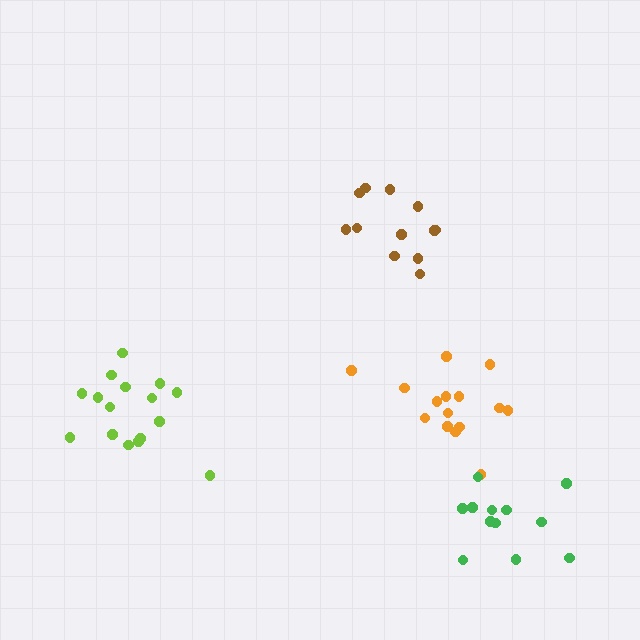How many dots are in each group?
Group 1: 16 dots, Group 2: 12 dots, Group 3: 15 dots, Group 4: 12 dots (55 total).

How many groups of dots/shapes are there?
There are 4 groups.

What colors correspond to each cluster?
The clusters are colored: lime, brown, orange, green.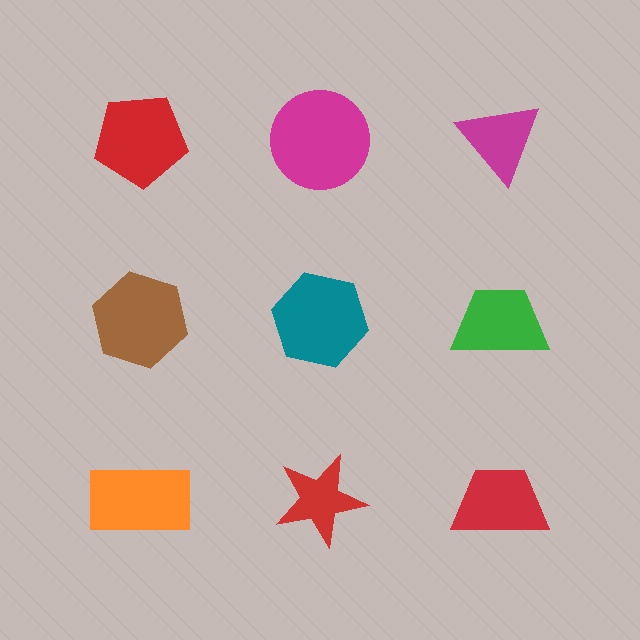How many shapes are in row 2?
3 shapes.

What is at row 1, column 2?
A magenta circle.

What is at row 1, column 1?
A red pentagon.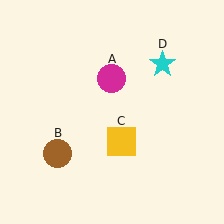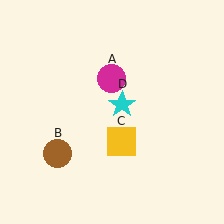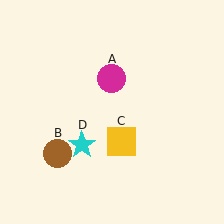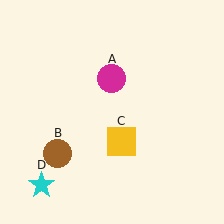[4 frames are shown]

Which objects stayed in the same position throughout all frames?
Magenta circle (object A) and brown circle (object B) and yellow square (object C) remained stationary.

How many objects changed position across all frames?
1 object changed position: cyan star (object D).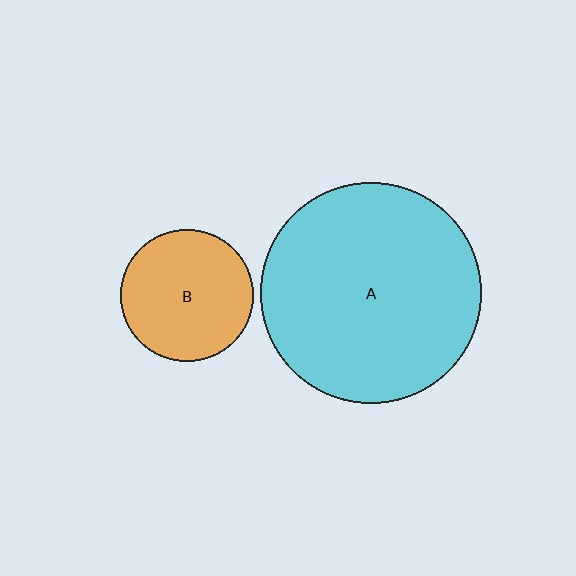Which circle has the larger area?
Circle A (cyan).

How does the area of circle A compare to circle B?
Approximately 2.8 times.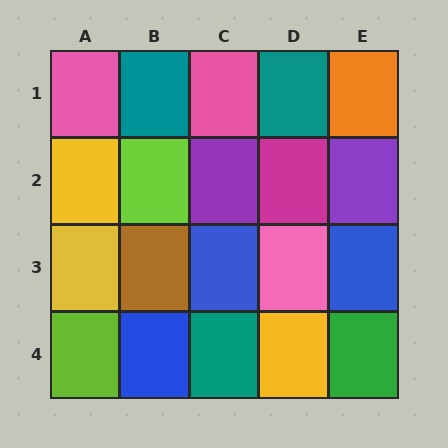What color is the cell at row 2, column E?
Purple.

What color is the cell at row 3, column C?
Blue.